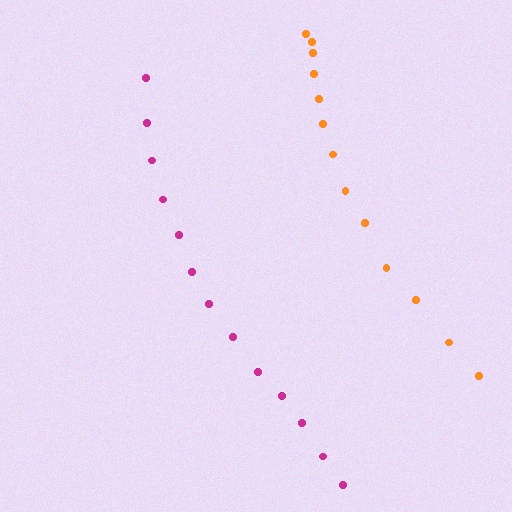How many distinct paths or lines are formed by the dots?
There are 2 distinct paths.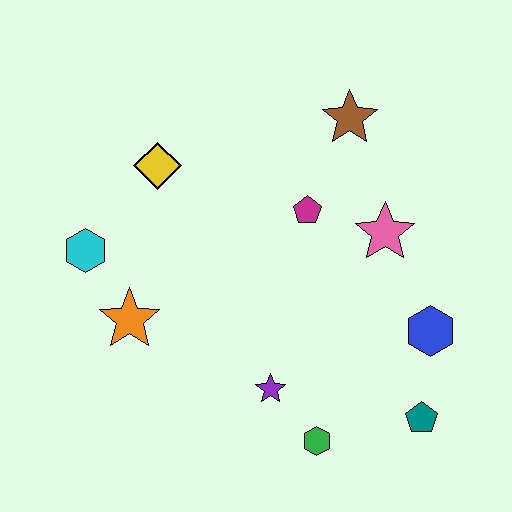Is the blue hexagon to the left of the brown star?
No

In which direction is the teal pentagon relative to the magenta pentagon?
The teal pentagon is below the magenta pentagon.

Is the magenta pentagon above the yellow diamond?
No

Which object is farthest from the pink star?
The cyan hexagon is farthest from the pink star.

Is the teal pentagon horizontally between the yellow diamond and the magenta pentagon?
No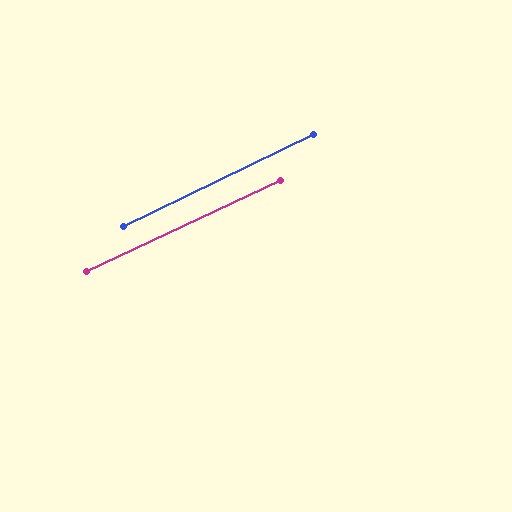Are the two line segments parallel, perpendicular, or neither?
Parallel — their directions differ by only 0.6°.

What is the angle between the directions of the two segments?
Approximately 1 degree.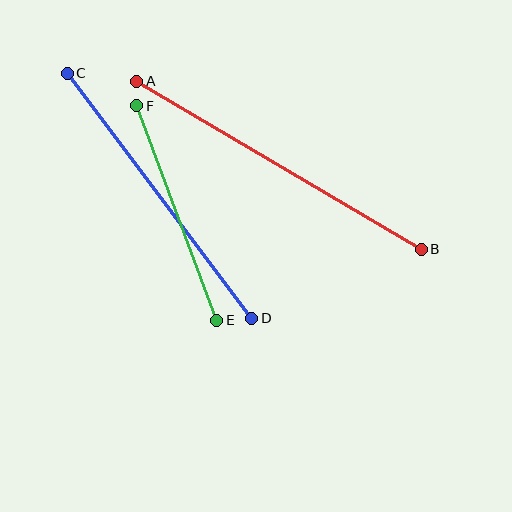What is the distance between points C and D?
The distance is approximately 307 pixels.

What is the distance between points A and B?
The distance is approximately 330 pixels.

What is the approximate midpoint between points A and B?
The midpoint is at approximately (279, 165) pixels.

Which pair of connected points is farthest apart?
Points A and B are farthest apart.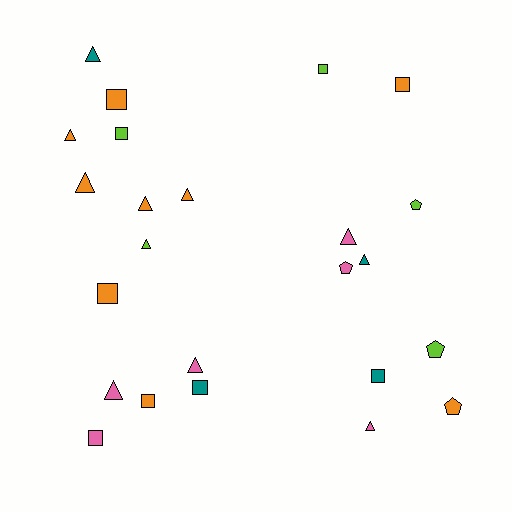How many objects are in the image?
There are 24 objects.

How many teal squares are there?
There are 2 teal squares.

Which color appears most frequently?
Orange, with 9 objects.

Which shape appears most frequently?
Triangle, with 11 objects.